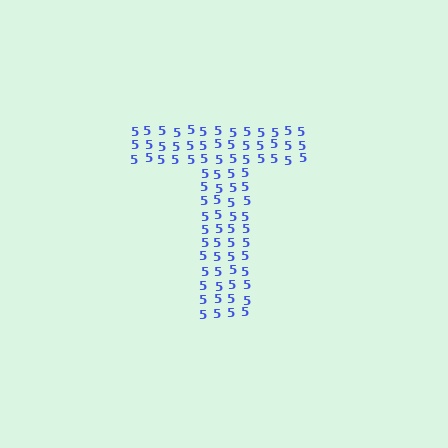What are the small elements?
The small elements are digit 5's.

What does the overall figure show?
The overall figure shows the letter T.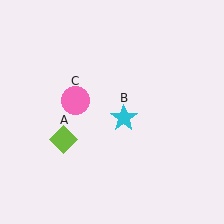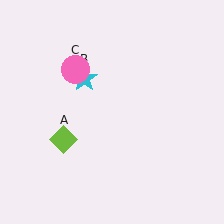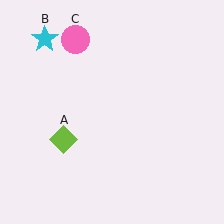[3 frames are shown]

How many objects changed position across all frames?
2 objects changed position: cyan star (object B), pink circle (object C).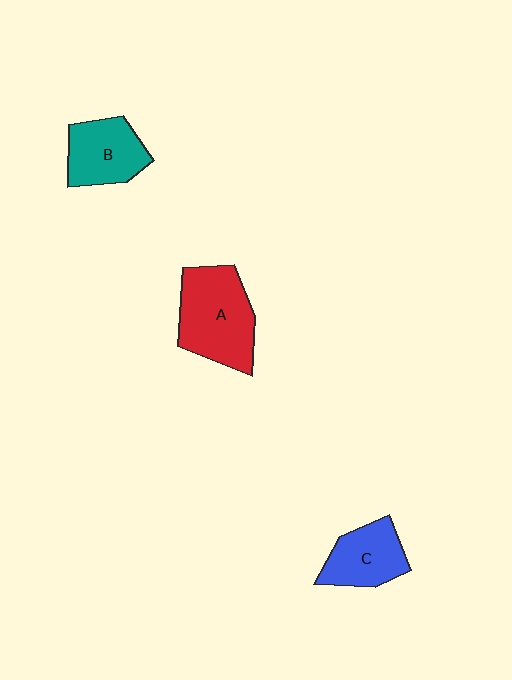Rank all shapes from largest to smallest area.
From largest to smallest: A (red), B (teal), C (blue).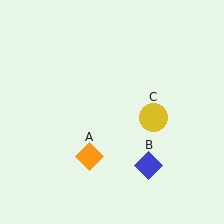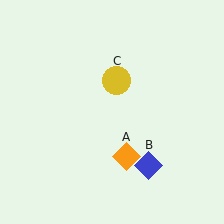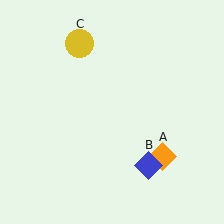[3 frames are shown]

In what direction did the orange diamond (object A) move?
The orange diamond (object A) moved right.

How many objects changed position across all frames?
2 objects changed position: orange diamond (object A), yellow circle (object C).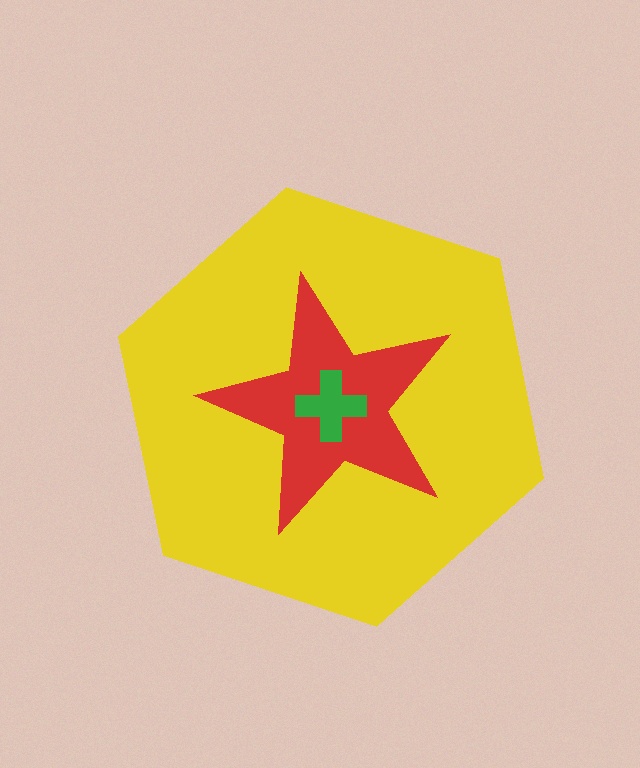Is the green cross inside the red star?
Yes.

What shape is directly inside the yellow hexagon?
The red star.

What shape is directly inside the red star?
The green cross.